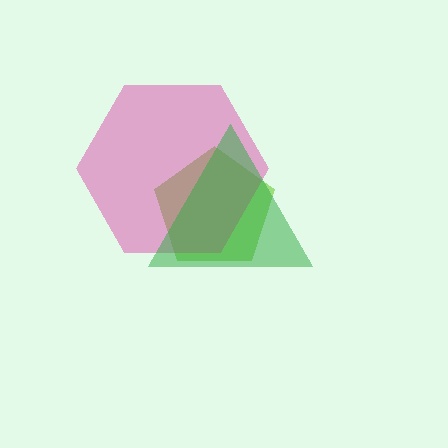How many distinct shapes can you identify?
There are 3 distinct shapes: a lime pentagon, a magenta hexagon, a green triangle.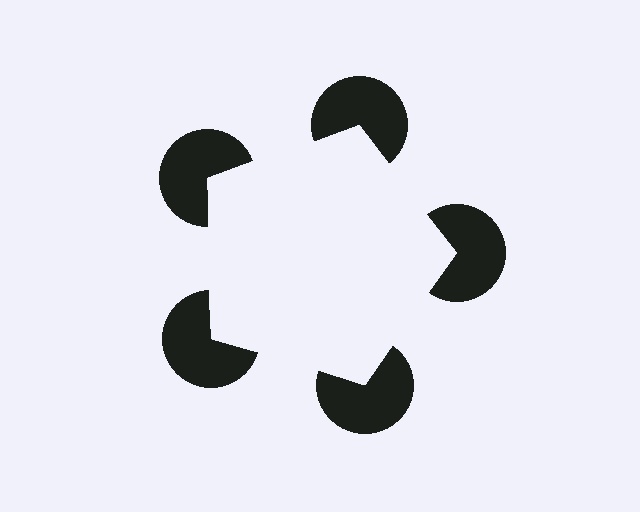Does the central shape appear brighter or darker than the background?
It typically appears slightly brighter than the background, even though no actual brightness change is drawn.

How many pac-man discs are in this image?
There are 5 — one at each vertex of the illusory pentagon.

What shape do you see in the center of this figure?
An illusory pentagon — its edges are inferred from the aligned wedge cuts in the pac-man discs, not physically drawn.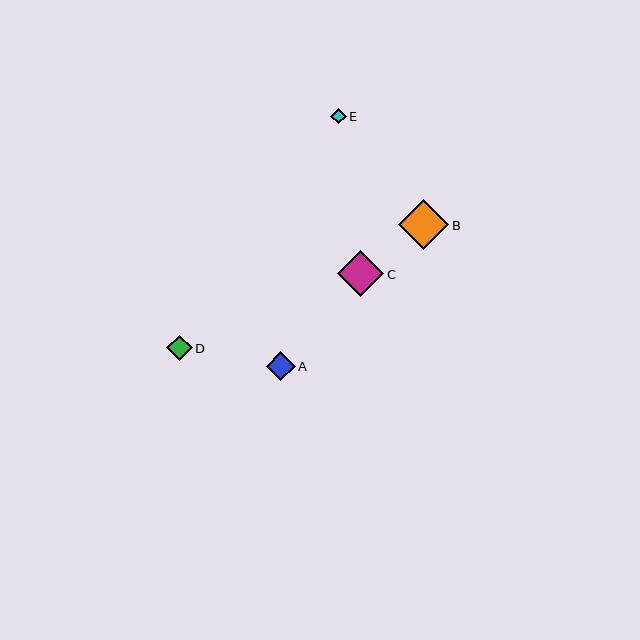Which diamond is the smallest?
Diamond E is the smallest with a size of approximately 16 pixels.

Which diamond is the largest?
Diamond B is the largest with a size of approximately 51 pixels.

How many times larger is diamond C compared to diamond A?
Diamond C is approximately 1.6 times the size of diamond A.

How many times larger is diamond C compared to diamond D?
Diamond C is approximately 1.8 times the size of diamond D.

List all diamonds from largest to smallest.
From largest to smallest: B, C, A, D, E.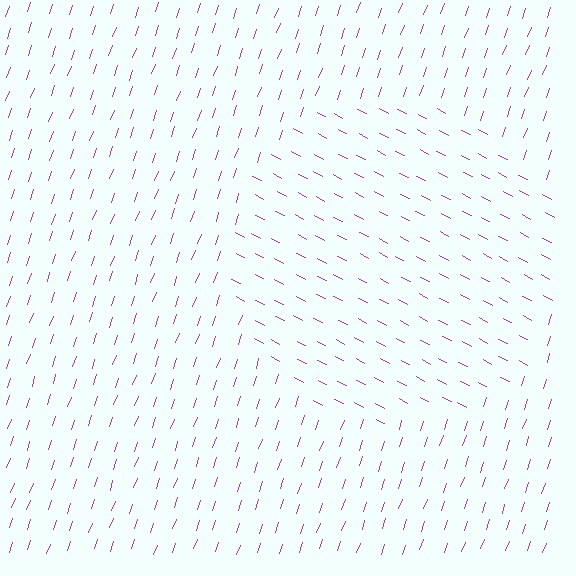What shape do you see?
I see a circle.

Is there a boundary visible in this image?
Yes, there is a texture boundary formed by a change in line orientation.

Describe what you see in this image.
The image is filled with small purple line segments. A circle region in the image has lines oriented differently from the surrounding lines, creating a visible texture boundary.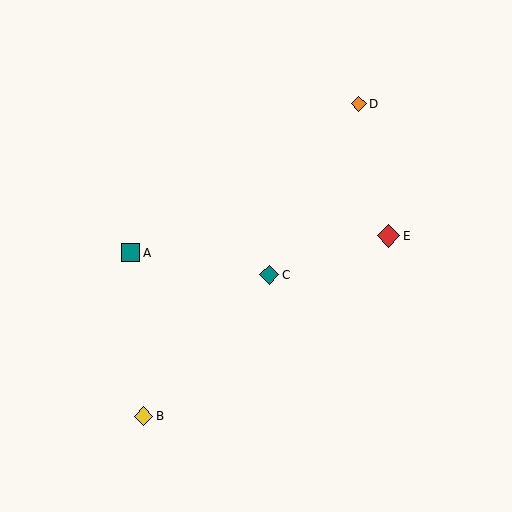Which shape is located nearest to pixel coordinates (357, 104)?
The orange diamond (labeled D) at (359, 104) is nearest to that location.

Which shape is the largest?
The red diamond (labeled E) is the largest.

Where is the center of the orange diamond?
The center of the orange diamond is at (359, 104).